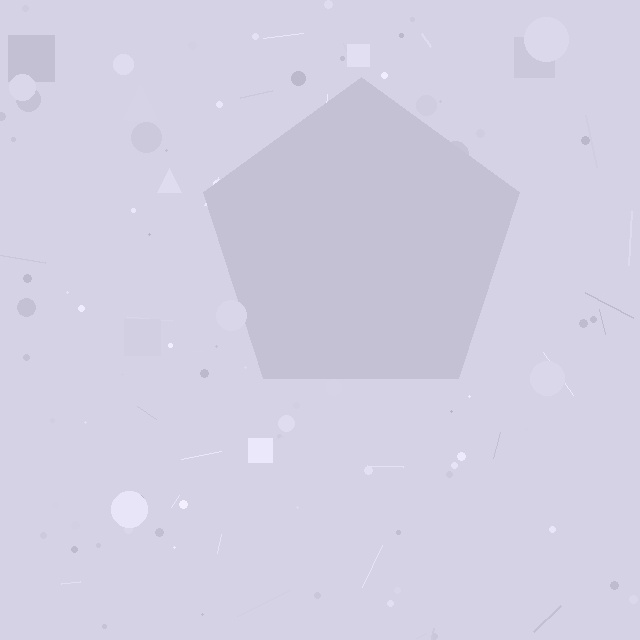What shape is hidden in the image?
A pentagon is hidden in the image.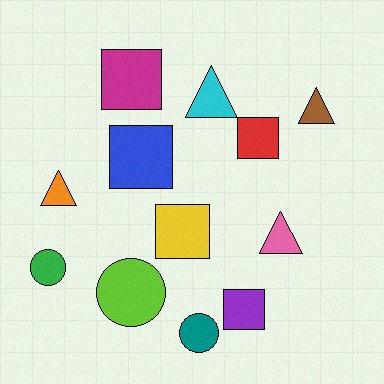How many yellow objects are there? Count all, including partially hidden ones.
There is 1 yellow object.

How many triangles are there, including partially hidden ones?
There are 4 triangles.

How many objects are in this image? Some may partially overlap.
There are 12 objects.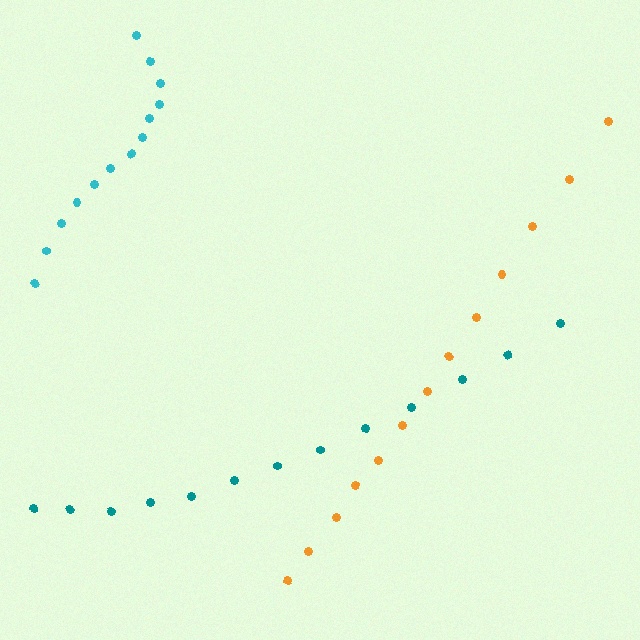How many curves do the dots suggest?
There are 3 distinct paths.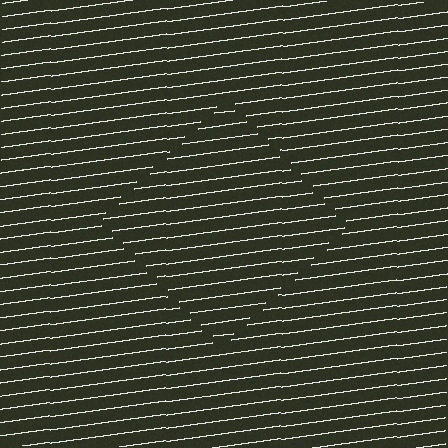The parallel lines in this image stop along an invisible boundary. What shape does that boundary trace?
An illusory square. The interior of the shape contains the same grating, shifted by half a period — the contour is defined by the phase discontinuity where line-ends from the inner and outer gratings abut.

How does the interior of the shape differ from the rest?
The interior of the shape contains the same grating, shifted by half a period — the contour is defined by the phase discontinuity where line-ends from the inner and outer gratings abut.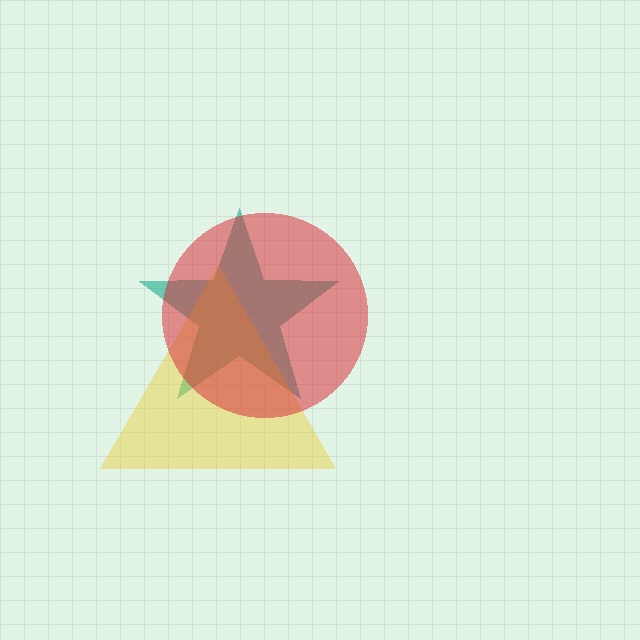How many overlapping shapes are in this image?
There are 3 overlapping shapes in the image.